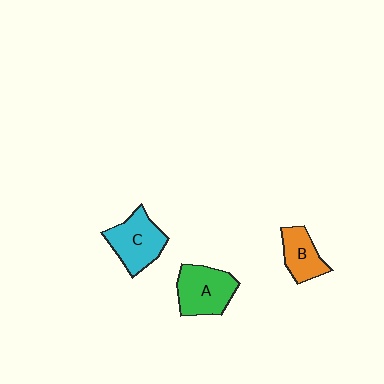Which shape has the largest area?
Shape A (green).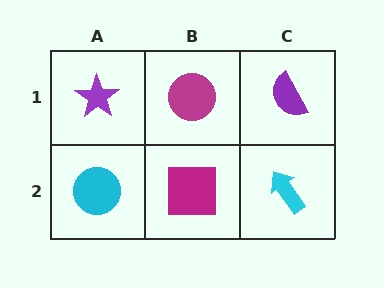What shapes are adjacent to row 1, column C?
A cyan arrow (row 2, column C), a magenta circle (row 1, column B).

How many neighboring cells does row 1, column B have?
3.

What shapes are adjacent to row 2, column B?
A magenta circle (row 1, column B), a cyan circle (row 2, column A), a cyan arrow (row 2, column C).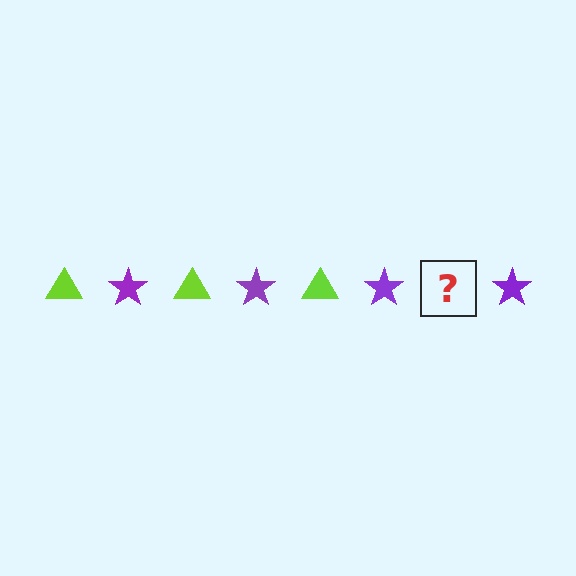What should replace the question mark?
The question mark should be replaced with a lime triangle.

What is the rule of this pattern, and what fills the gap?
The rule is that the pattern alternates between lime triangle and purple star. The gap should be filled with a lime triangle.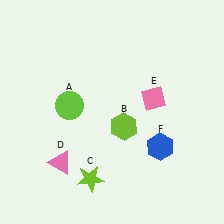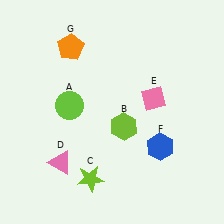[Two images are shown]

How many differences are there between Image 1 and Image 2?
There is 1 difference between the two images.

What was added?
An orange pentagon (G) was added in Image 2.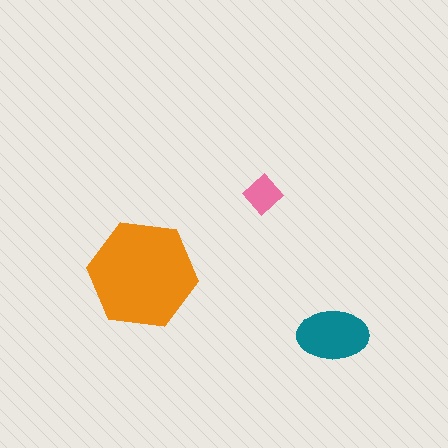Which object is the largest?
The orange hexagon.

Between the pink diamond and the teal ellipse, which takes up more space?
The teal ellipse.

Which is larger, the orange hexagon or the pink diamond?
The orange hexagon.